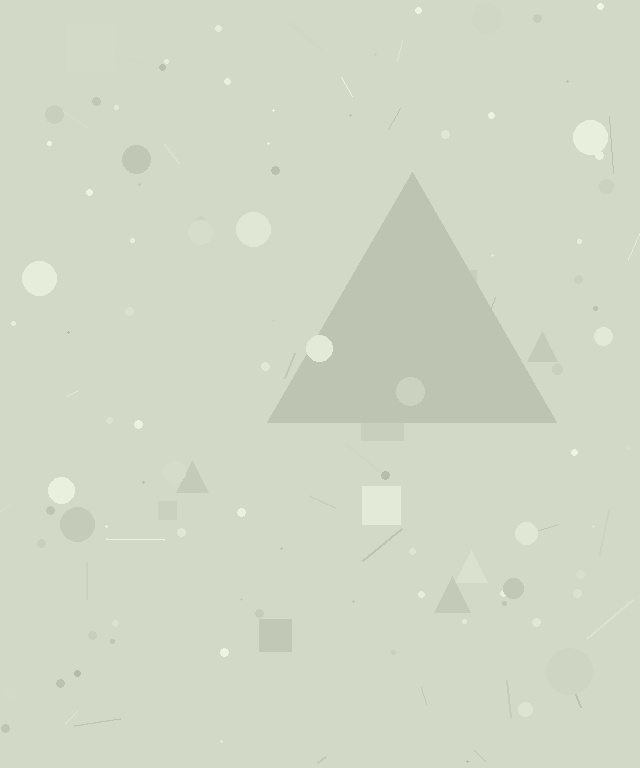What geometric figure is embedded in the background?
A triangle is embedded in the background.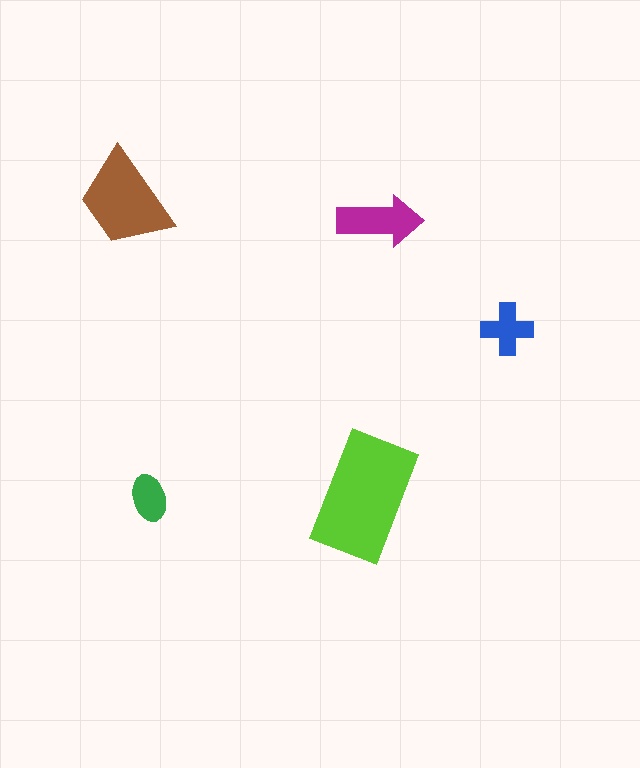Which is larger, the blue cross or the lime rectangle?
The lime rectangle.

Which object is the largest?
The lime rectangle.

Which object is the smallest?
The green ellipse.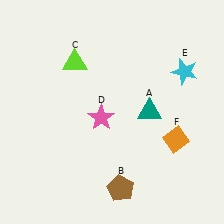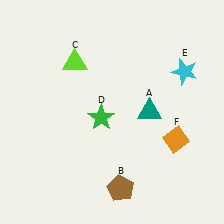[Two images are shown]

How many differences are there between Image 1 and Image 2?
There is 1 difference between the two images.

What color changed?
The star (D) changed from pink in Image 1 to green in Image 2.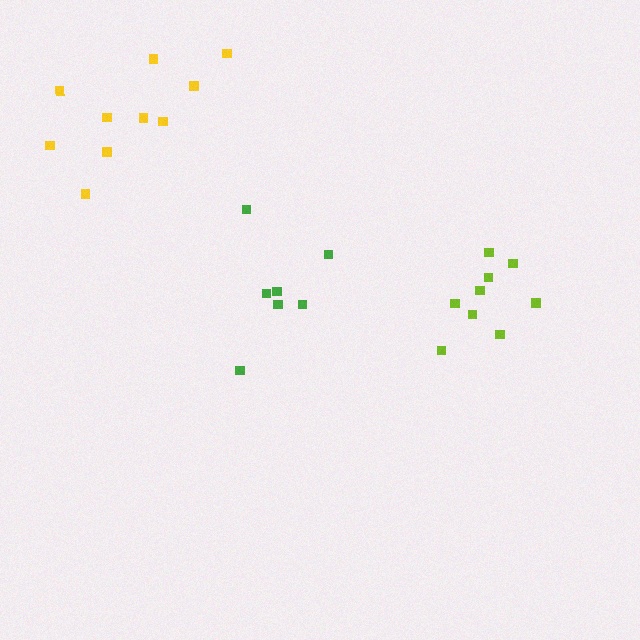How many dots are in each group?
Group 1: 7 dots, Group 2: 10 dots, Group 3: 9 dots (26 total).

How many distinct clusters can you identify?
There are 3 distinct clusters.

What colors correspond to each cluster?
The clusters are colored: green, yellow, lime.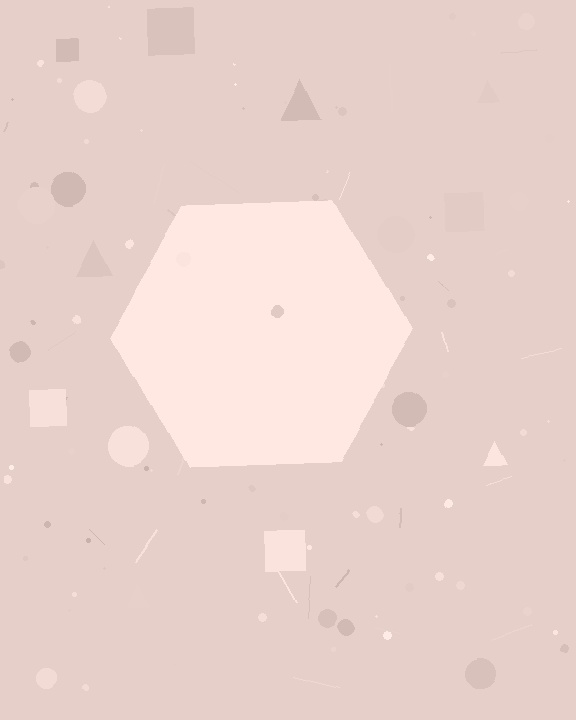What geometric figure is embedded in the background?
A hexagon is embedded in the background.